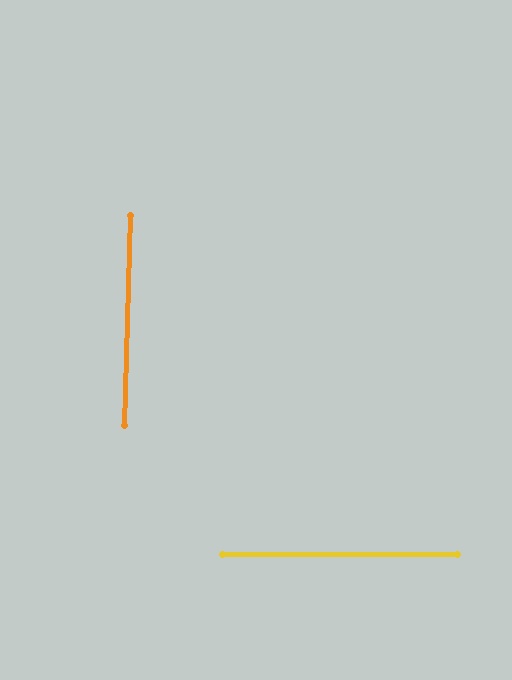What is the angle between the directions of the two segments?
Approximately 88 degrees.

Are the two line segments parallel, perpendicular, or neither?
Perpendicular — they meet at approximately 88°.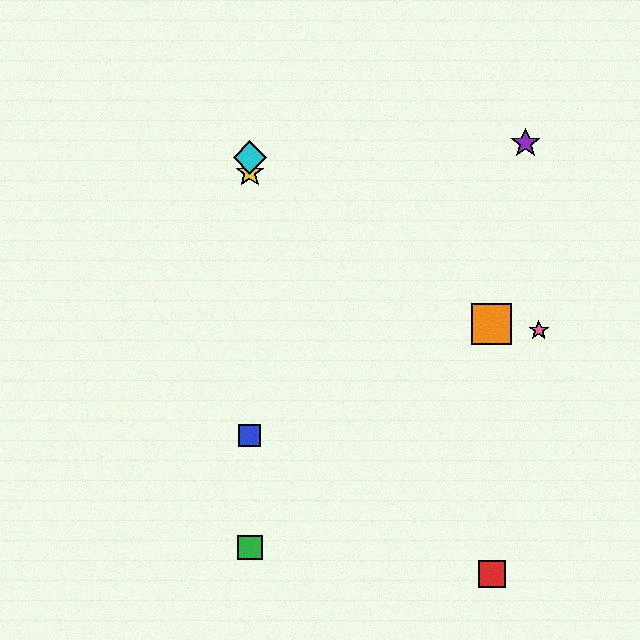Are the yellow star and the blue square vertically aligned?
Yes, both are at x≈250.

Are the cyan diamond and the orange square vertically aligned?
No, the cyan diamond is at x≈250 and the orange square is at x≈492.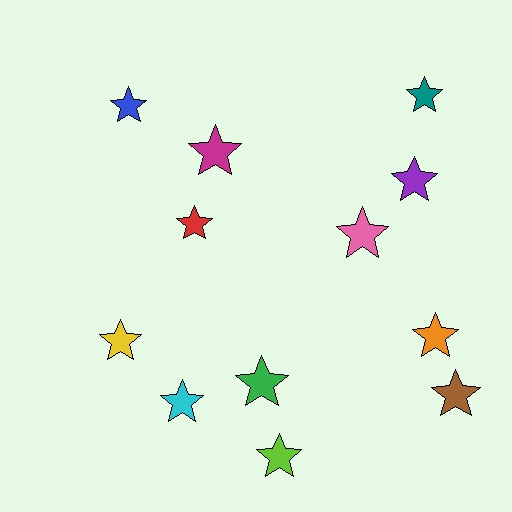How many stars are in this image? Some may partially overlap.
There are 12 stars.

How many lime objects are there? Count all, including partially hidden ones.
There is 1 lime object.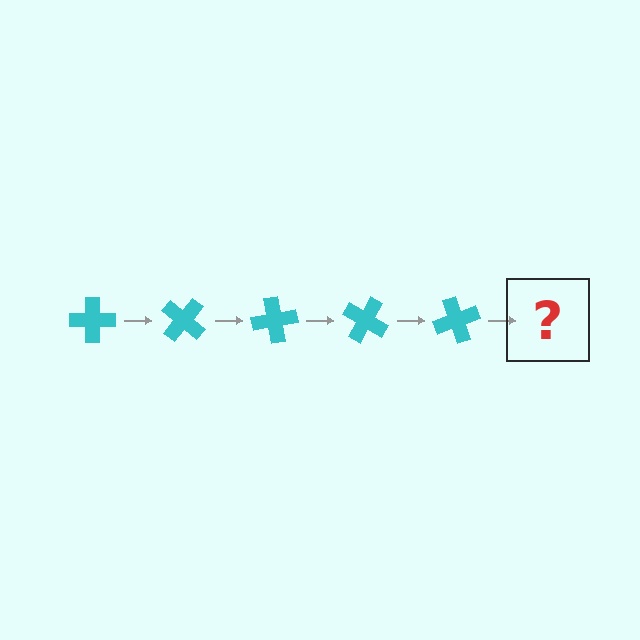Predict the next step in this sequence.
The next step is a cyan cross rotated 200 degrees.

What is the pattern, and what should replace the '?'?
The pattern is that the cross rotates 40 degrees each step. The '?' should be a cyan cross rotated 200 degrees.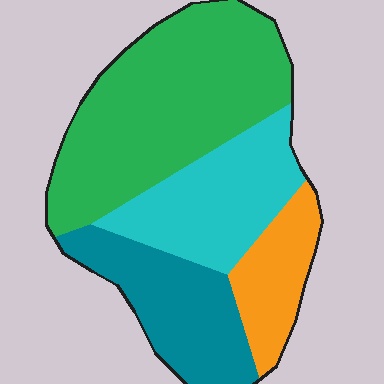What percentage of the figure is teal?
Teal takes up between a sixth and a third of the figure.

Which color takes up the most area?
Green, at roughly 45%.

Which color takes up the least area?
Orange, at roughly 15%.